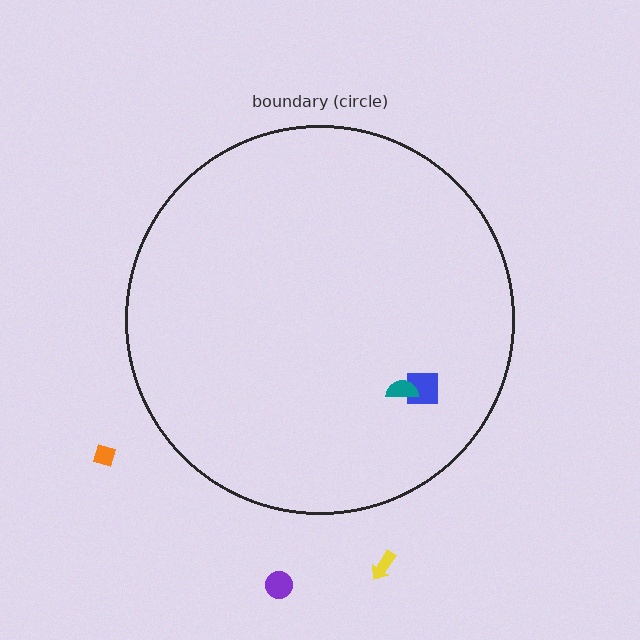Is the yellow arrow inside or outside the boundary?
Outside.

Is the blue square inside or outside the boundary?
Inside.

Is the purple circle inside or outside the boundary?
Outside.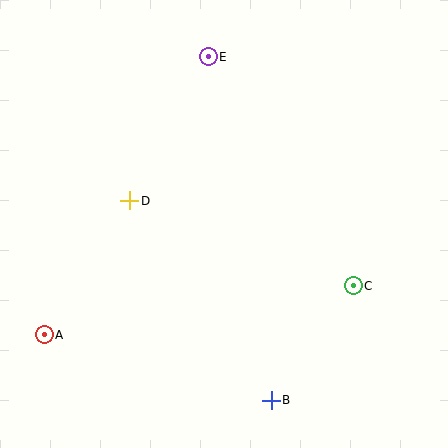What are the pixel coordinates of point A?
Point A is at (44, 335).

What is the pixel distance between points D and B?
The distance between D and B is 244 pixels.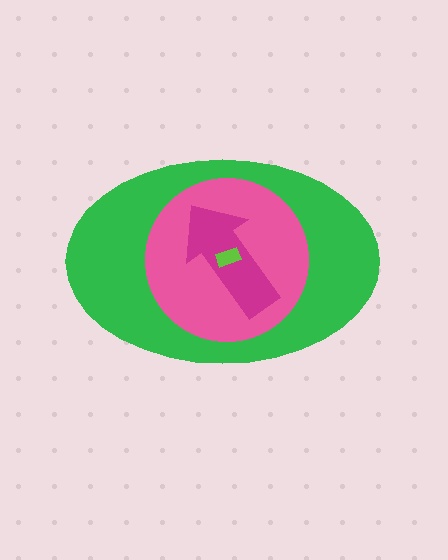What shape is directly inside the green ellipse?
The pink circle.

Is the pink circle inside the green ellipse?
Yes.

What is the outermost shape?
The green ellipse.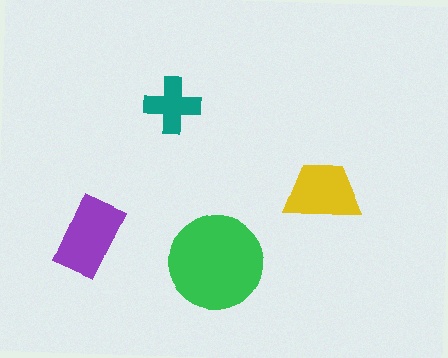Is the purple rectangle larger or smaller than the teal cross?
Larger.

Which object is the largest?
The green circle.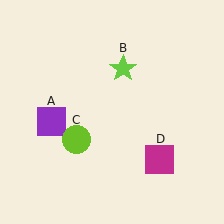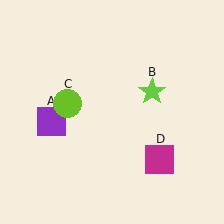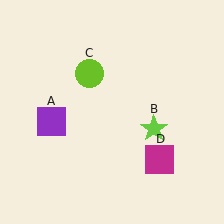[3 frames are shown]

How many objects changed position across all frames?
2 objects changed position: lime star (object B), lime circle (object C).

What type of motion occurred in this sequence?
The lime star (object B), lime circle (object C) rotated clockwise around the center of the scene.